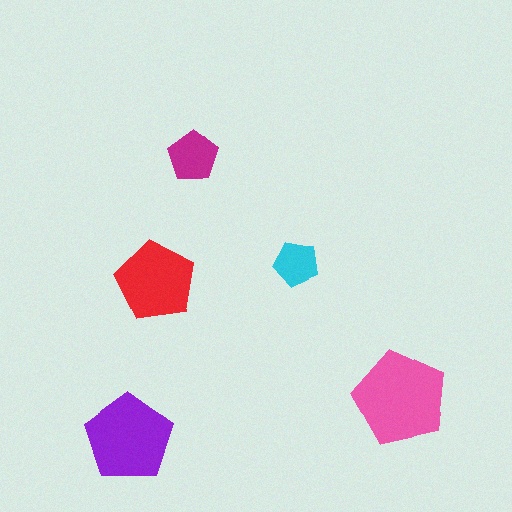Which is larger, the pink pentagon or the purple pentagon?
The pink one.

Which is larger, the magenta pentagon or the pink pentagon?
The pink one.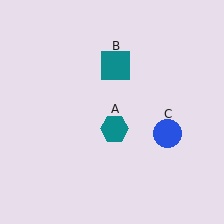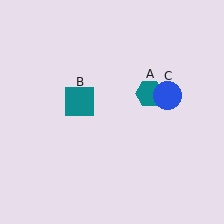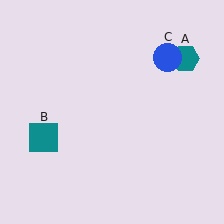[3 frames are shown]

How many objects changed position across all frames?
3 objects changed position: teal hexagon (object A), teal square (object B), blue circle (object C).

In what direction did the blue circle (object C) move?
The blue circle (object C) moved up.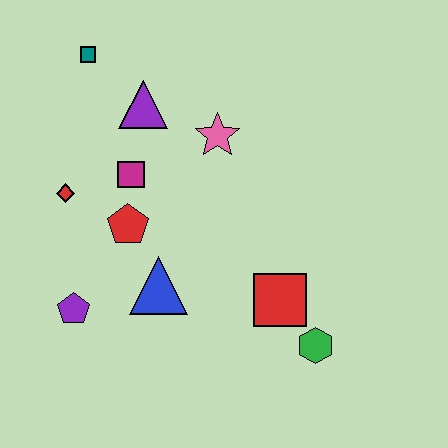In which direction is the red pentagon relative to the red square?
The red pentagon is to the left of the red square.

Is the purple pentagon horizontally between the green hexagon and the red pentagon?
No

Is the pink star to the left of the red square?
Yes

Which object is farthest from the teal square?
The green hexagon is farthest from the teal square.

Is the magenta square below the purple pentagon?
No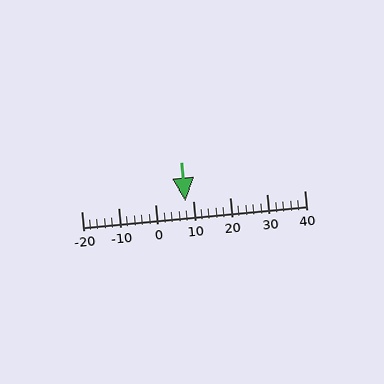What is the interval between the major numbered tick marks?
The major tick marks are spaced 10 units apart.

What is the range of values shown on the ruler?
The ruler shows values from -20 to 40.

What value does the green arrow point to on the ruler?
The green arrow points to approximately 8.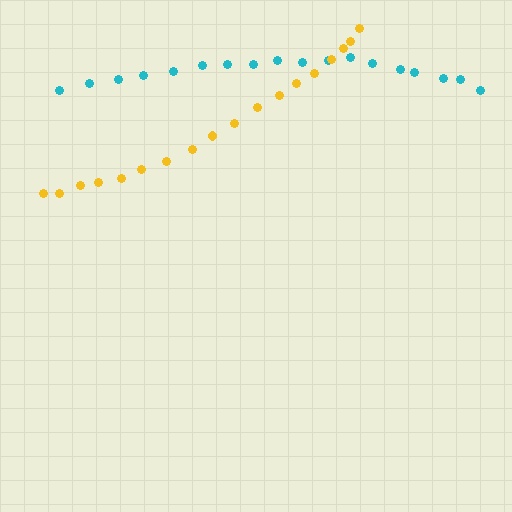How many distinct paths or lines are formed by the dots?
There are 2 distinct paths.